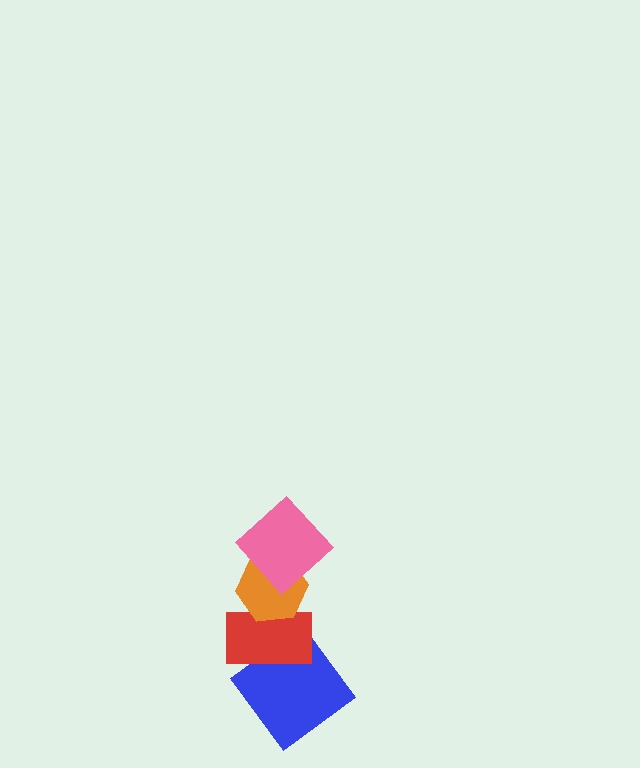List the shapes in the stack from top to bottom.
From top to bottom: the pink diamond, the orange hexagon, the red rectangle, the blue diamond.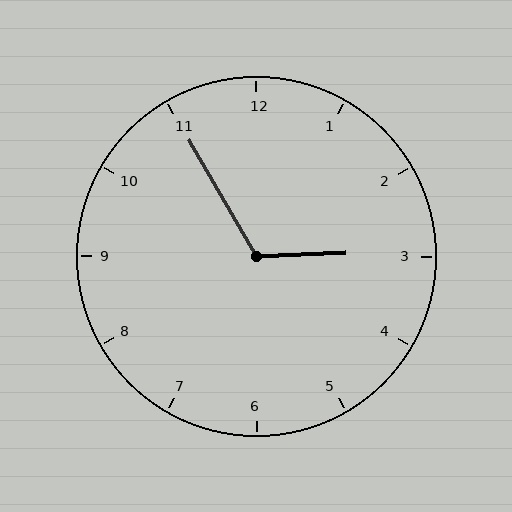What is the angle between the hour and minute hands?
Approximately 118 degrees.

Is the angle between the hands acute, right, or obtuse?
It is obtuse.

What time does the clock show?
2:55.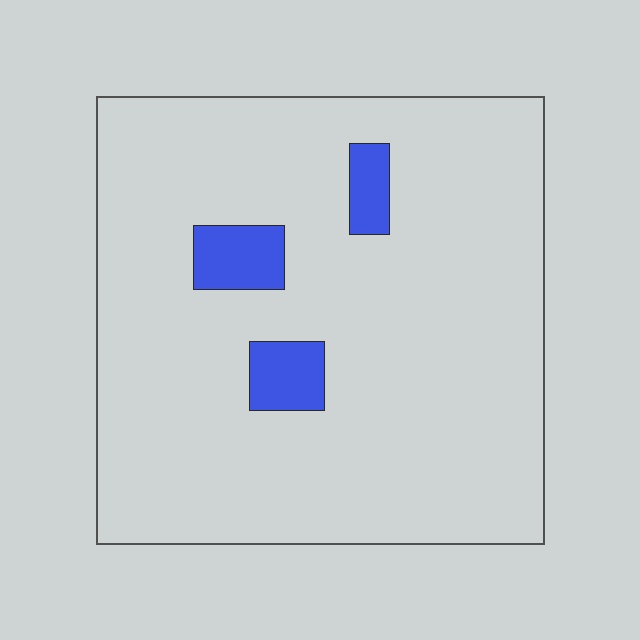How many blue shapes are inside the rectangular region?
3.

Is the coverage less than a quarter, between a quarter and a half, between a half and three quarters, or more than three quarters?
Less than a quarter.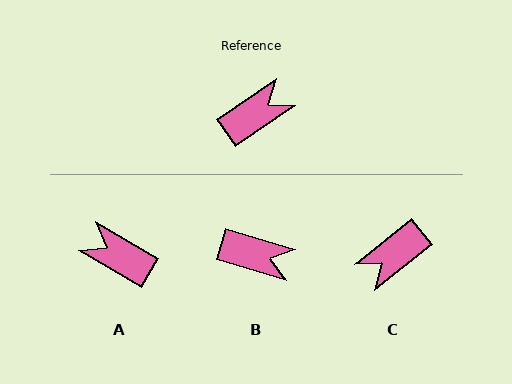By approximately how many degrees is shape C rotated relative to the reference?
Approximately 176 degrees clockwise.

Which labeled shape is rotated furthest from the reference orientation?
C, about 176 degrees away.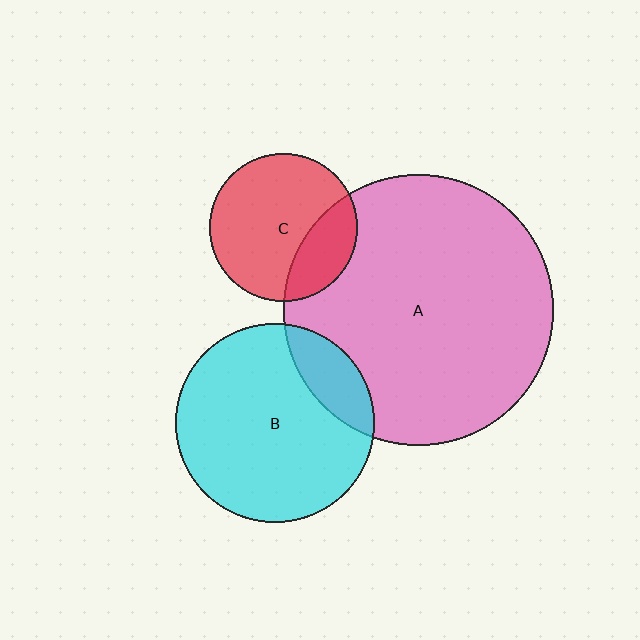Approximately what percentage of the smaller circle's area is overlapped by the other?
Approximately 25%.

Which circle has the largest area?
Circle A (pink).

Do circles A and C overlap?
Yes.